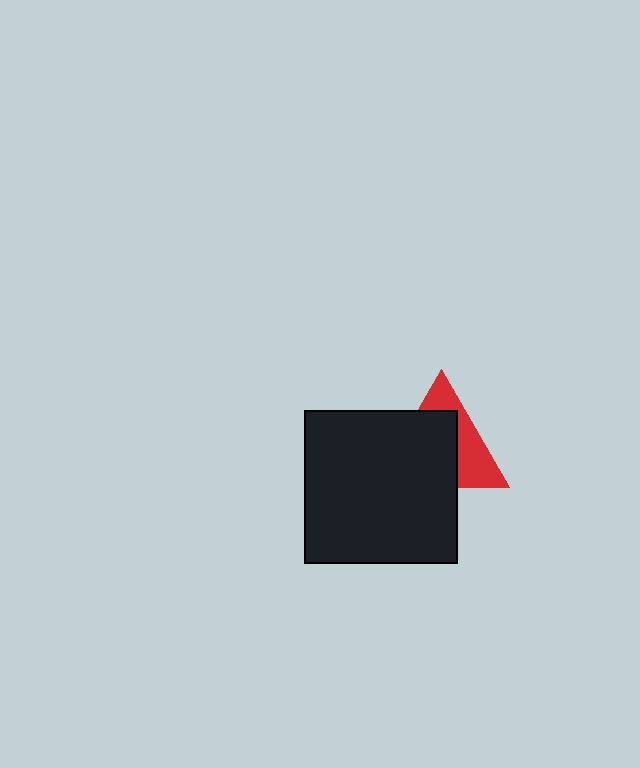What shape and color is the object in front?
The object in front is a black square.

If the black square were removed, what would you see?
You would see the complete red triangle.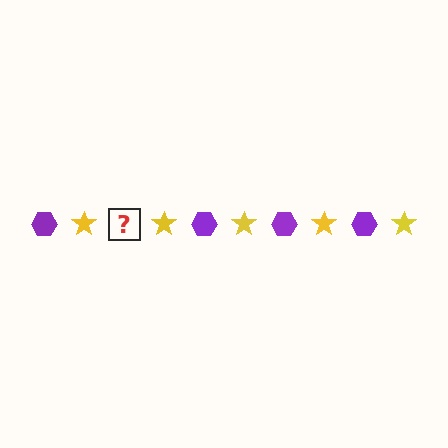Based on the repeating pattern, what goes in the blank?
The blank should be a purple hexagon.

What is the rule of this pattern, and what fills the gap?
The rule is that the pattern alternates between purple hexagon and yellow star. The gap should be filled with a purple hexagon.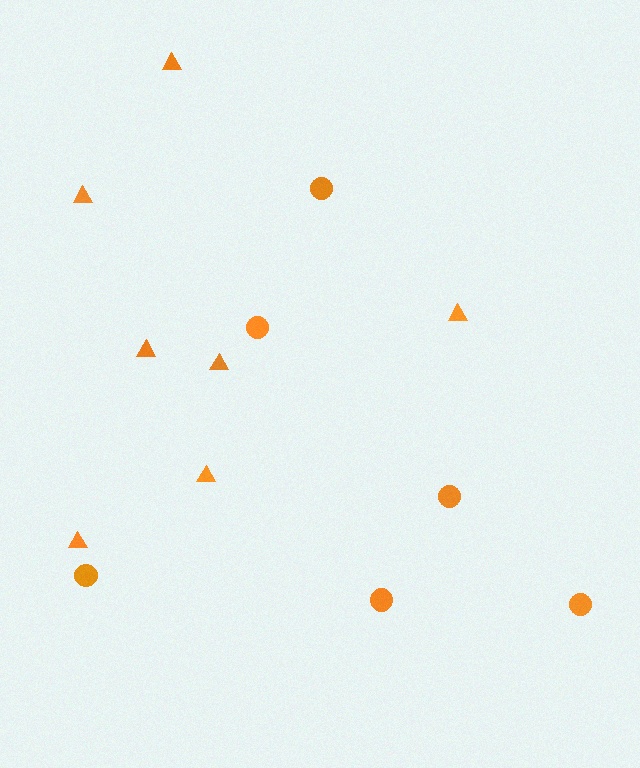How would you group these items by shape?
There are 2 groups: one group of triangles (7) and one group of circles (6).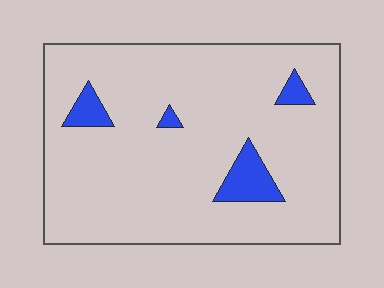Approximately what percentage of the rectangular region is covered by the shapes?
Approximately 10%.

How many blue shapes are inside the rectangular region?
4.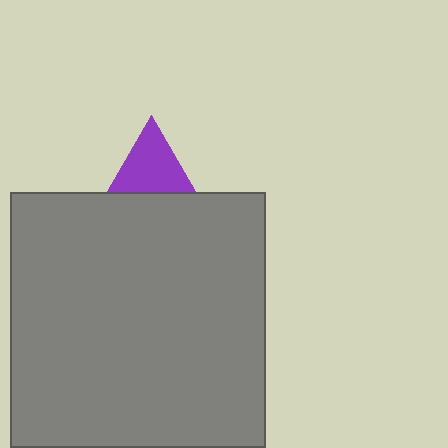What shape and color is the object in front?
The object in front is a gray square.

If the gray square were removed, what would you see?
You would see the complete purple triangle.